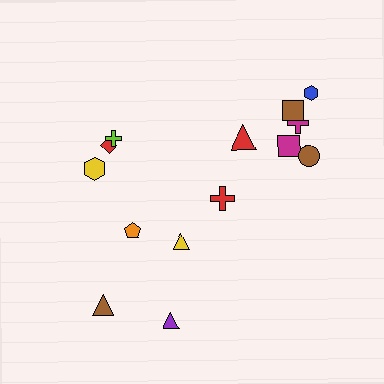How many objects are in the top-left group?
There are 3 objects.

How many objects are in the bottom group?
There are 4 objects.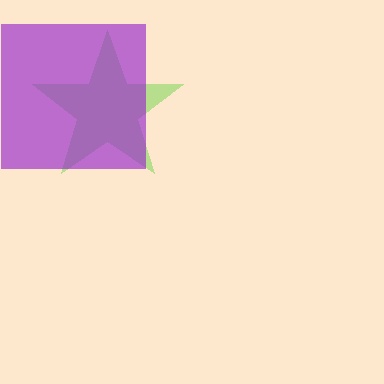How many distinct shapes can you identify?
There are 2 distinct shapes: a lime star, a purple square.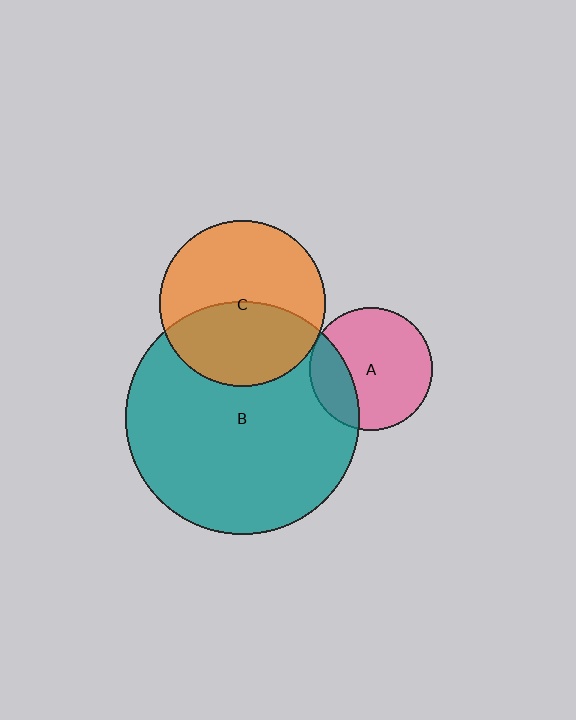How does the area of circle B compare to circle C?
Approximately 2.0 times.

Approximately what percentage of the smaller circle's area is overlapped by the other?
Approximately 5%.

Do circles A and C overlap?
Yes.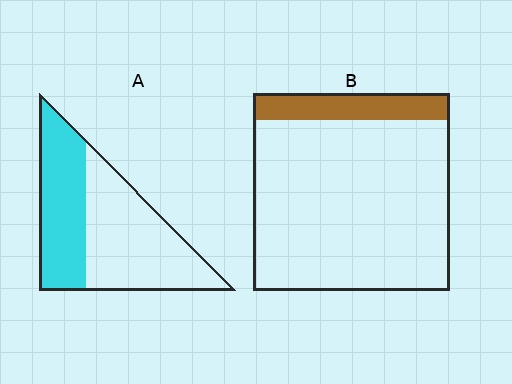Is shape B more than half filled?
No.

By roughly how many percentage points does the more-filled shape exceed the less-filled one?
By roughly 30 percentage points (A over B).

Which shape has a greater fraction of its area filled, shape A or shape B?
Shape A.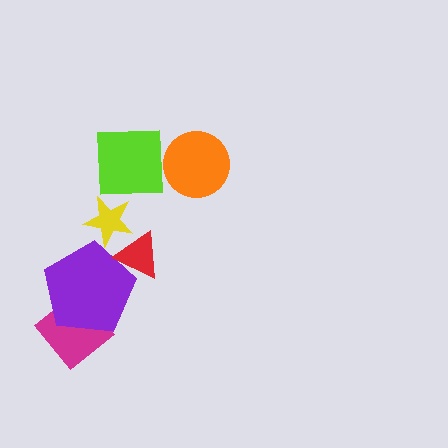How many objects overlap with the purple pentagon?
2 objects overlap with the purple pentagon.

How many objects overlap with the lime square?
2 objects overlap with the lime square.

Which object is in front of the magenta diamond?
The purple pentagon is in front of the magenta diamond.